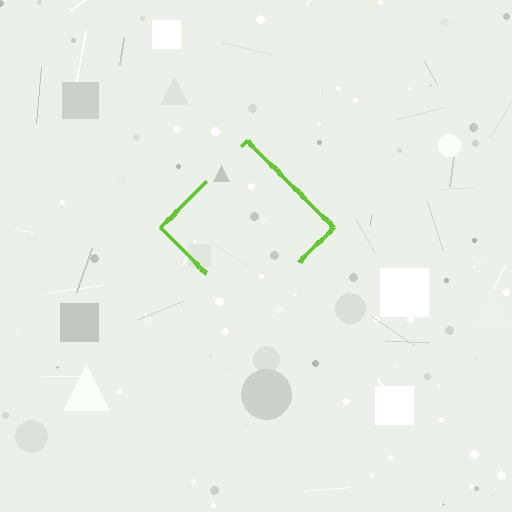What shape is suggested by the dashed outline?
The dashed outline suggests a diamond.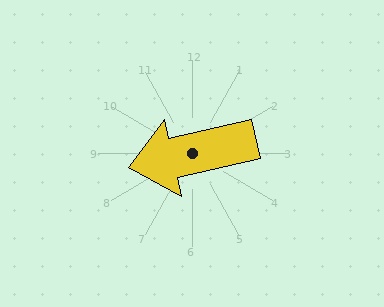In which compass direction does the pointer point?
West.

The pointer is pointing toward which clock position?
Roughly 9 o'clock.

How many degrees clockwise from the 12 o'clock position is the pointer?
Approximately 257 degrees.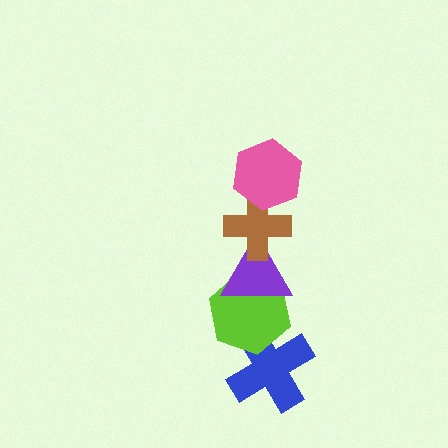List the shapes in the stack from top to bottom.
From top to bottom: the pink hexagon, the brown cross, the purple triangle, the lime hexagon, the blue cross.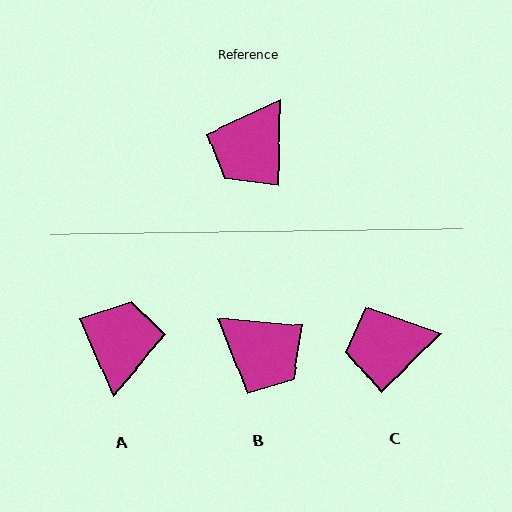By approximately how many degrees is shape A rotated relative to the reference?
Approximately 155 degrees clockwise.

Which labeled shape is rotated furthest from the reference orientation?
A, about 155 degrees away.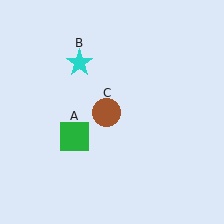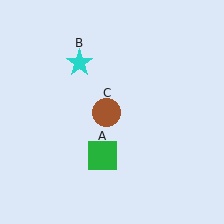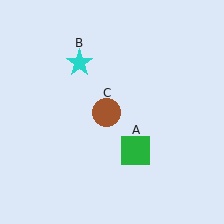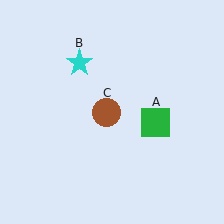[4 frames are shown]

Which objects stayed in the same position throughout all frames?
Cyan star (object B) and brown circle (object C) remained stationary.